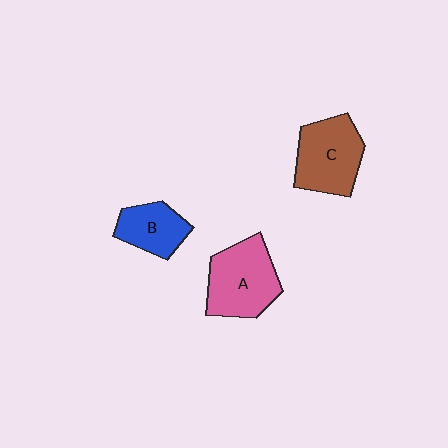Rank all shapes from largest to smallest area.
From largest to smallest: A (pink), C (brown), B (blue).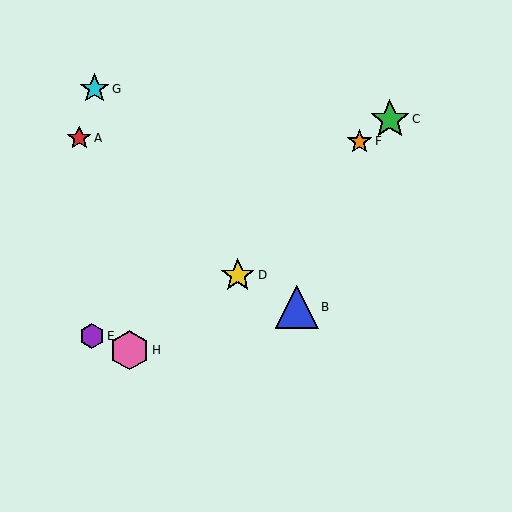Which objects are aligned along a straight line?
Objects C, E, F are aligned along a straight line.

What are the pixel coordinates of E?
Object E is at (92, 336).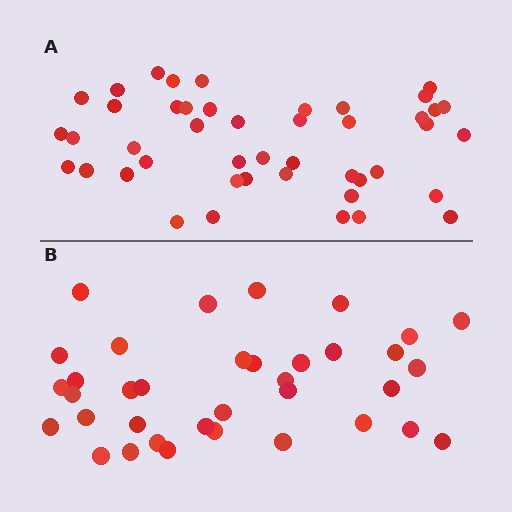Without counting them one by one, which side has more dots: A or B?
Region A (the top region) has more dots.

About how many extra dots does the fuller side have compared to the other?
Region A has roughly 8 or so more dots than region B.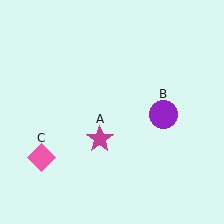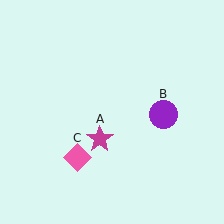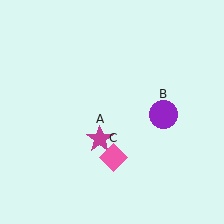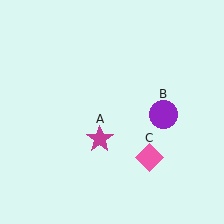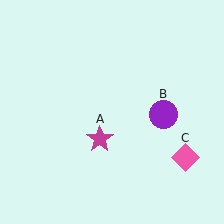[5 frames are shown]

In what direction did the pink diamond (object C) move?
The pink diamond (object C) moved right.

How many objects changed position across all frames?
1 object changed position: pink diamond (object C).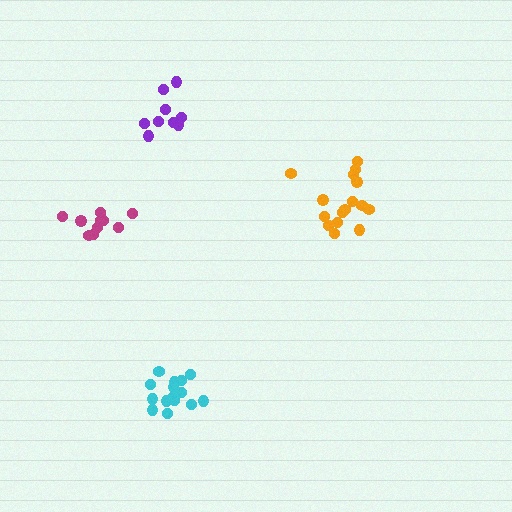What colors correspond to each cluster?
The clusters are colored: magenta, orange, purple, cyan.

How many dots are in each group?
Group 1: 10 dots, Group 2: 16 dots, Group 3: 10 dots, Group 4: 15 dots (51 total).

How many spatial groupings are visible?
There are 4 spatial groupings.